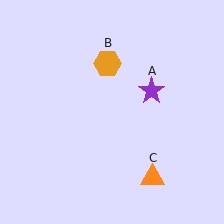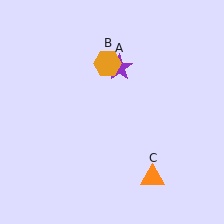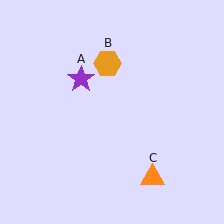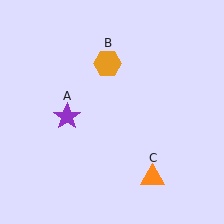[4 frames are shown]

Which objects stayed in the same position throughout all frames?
Orange hexagon (object B) and orange triangle (object C) remained stationary.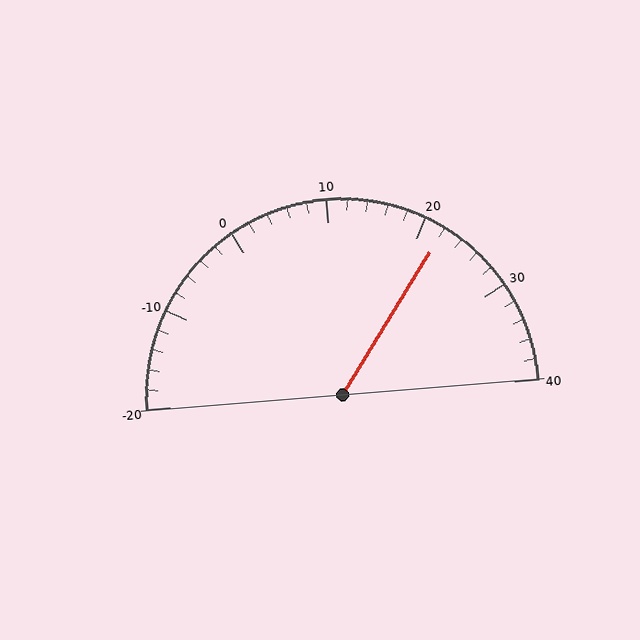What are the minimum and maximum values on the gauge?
The gauge ranges from -20 to 40.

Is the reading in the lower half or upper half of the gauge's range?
The reading is in the upper half of the range (-20 to 40).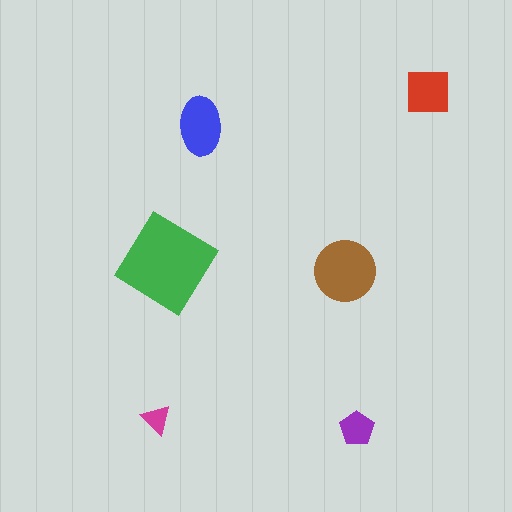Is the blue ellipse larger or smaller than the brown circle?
Smaller.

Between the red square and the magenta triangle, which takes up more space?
The red square.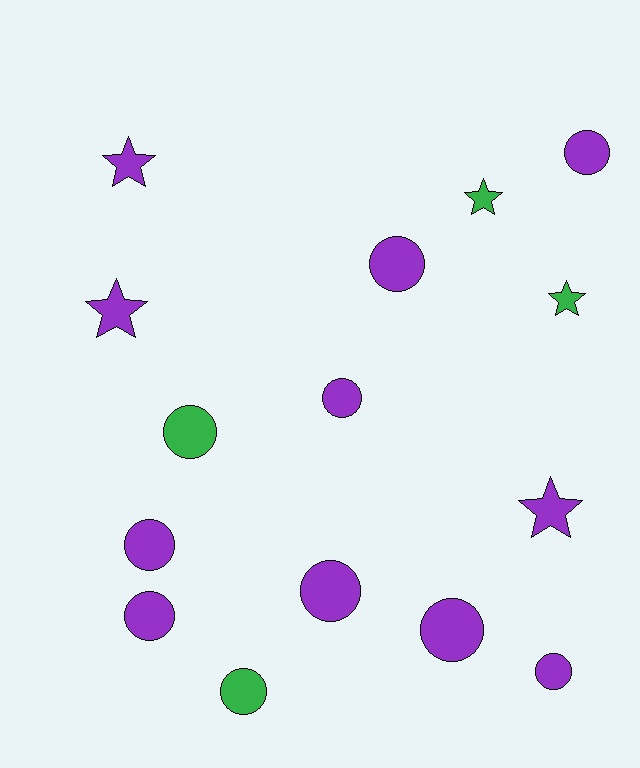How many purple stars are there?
There are 3 purple stars.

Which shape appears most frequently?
Circle, with 10 objects.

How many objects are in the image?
There are 15 objects.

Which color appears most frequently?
Purple, with 11 objects.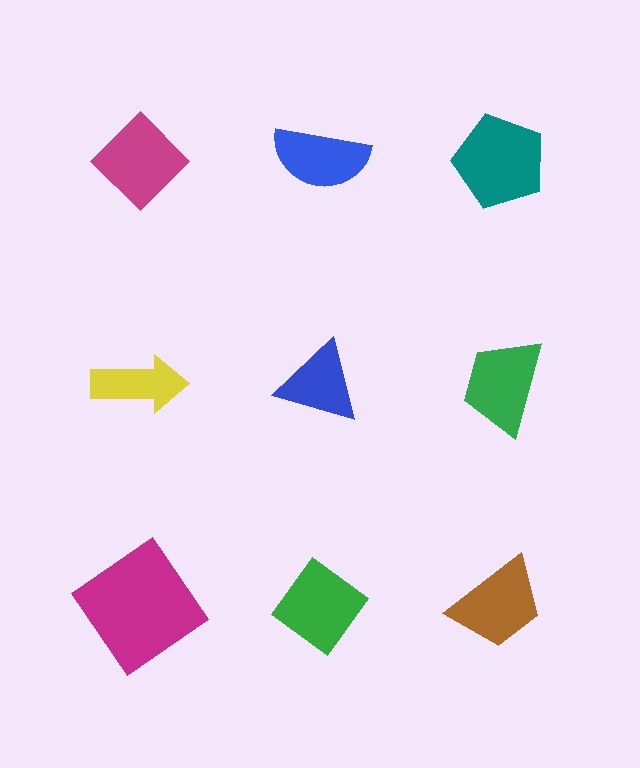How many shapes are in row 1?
3 shapes.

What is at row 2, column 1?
A yellow arrow.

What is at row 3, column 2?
A green diamond.